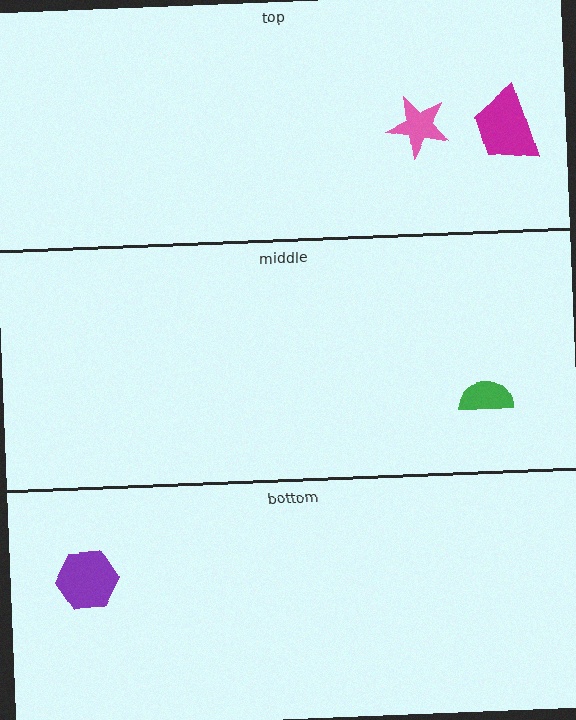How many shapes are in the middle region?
1.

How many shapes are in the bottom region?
1.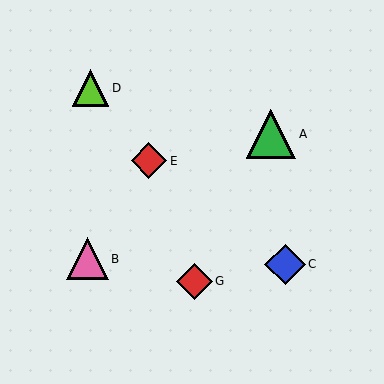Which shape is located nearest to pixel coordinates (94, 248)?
The pink triangle (labeled B) at (87, 259) is nearest to that location.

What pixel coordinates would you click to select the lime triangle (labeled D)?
Click at (90, 88) to select the lime triangle D.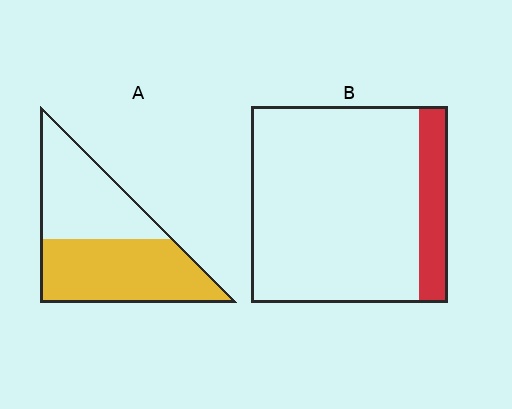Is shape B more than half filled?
No.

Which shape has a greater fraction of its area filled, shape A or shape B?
Shape A.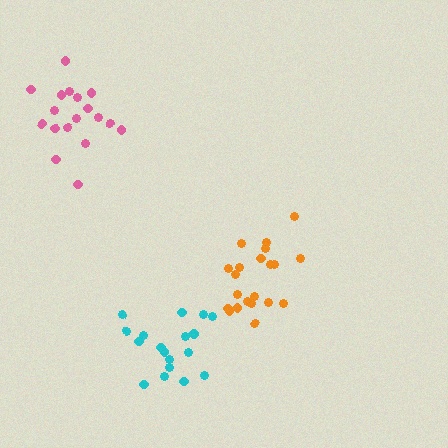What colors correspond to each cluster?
The clusters are colored: cyan, orange, pink.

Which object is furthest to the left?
The pink cluster is leftmost.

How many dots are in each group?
Group 1: 18 dots, Group 2: 21 dots, Group 3: 18 dots (57 total).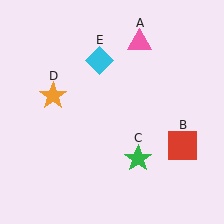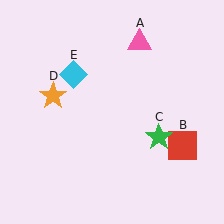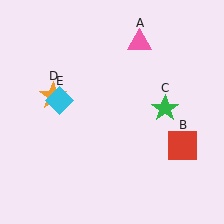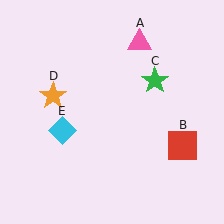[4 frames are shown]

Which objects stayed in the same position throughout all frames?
Pink triangle (object A) and red square (object B) and orange star (object D) remained stationary.